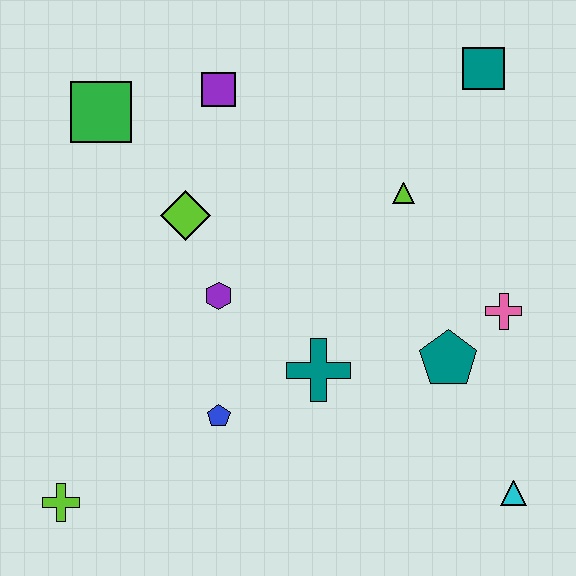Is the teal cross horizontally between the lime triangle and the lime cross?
Yes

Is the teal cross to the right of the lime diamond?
Yes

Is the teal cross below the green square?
Yes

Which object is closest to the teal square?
The lime triangle is closest to the teal square.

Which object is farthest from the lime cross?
The teal square is farthest from the lime cross.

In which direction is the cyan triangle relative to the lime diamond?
The cyan triangle is to the right of the lime diamond.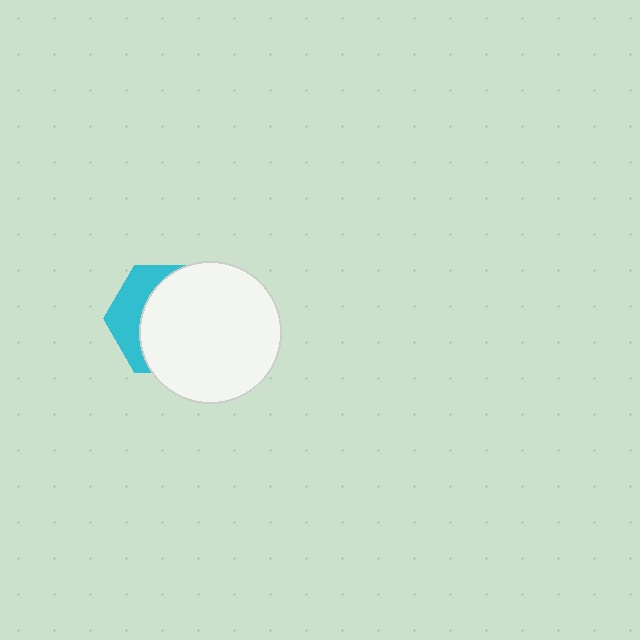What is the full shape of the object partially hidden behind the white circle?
The partially hidden object is a cyan hexagon.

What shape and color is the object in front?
The object in front is a white circle.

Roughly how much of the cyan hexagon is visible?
A small part of it is visible (roughly 32%).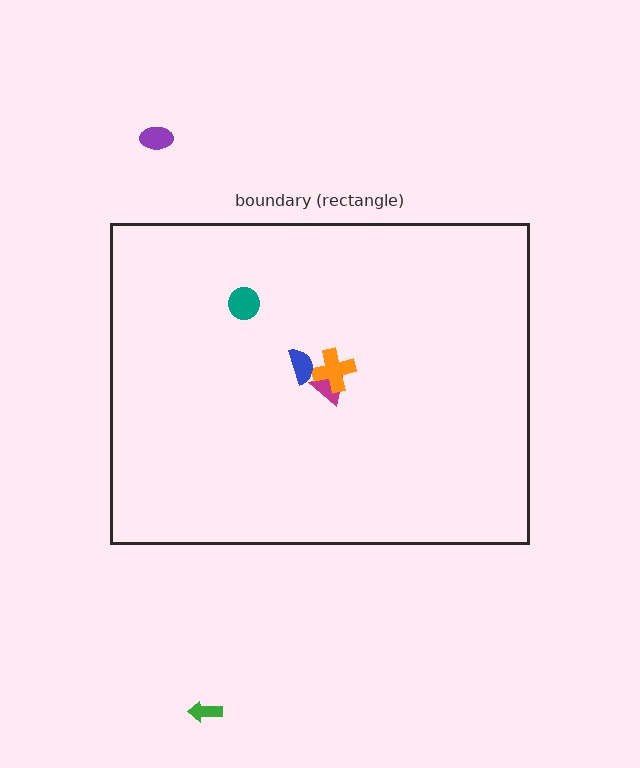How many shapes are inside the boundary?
4 inside, 2 outside.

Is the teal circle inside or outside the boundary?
Inside.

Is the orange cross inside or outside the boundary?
Inside.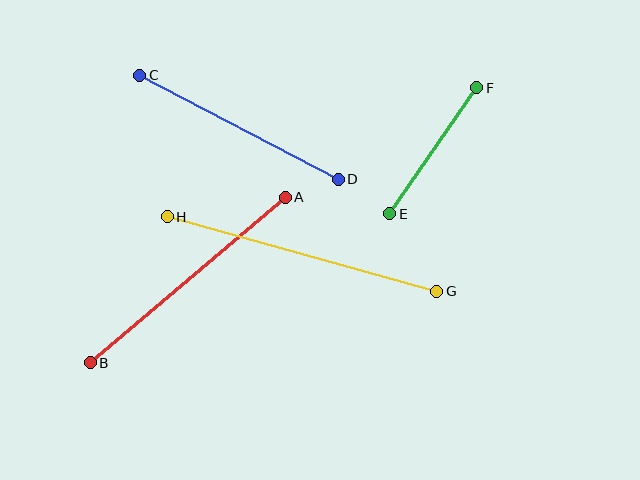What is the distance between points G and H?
The distance is approximately 280 pixels.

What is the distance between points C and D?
The distance is approximately 224 pixels.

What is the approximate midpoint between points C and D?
The midpoint is at approximately (239, 127) pixels.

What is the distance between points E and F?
The distance is approximately 153 pixels.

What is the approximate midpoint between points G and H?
The midpoint is at approximately (302, 254) pixels.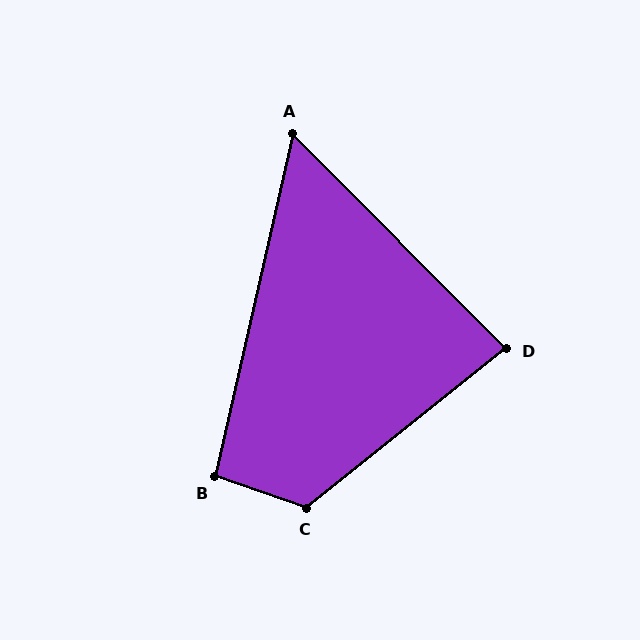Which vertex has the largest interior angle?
C, at approximately 122 degrees.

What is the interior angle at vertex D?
Approximately 84 degrees (acute).